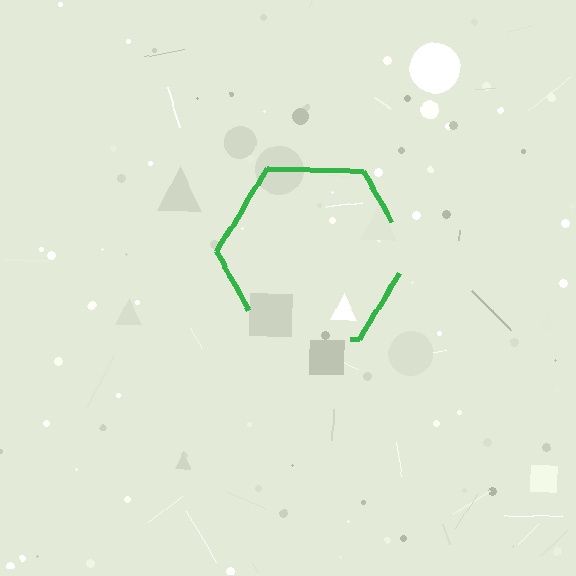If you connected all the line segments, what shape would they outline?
They would outline a hexagon.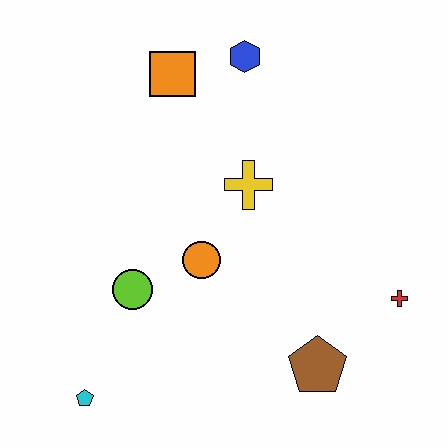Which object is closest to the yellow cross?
The orange circle is closest to the yellow cross.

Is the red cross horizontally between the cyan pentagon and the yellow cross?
No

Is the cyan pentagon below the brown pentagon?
Yes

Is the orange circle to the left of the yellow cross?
Yes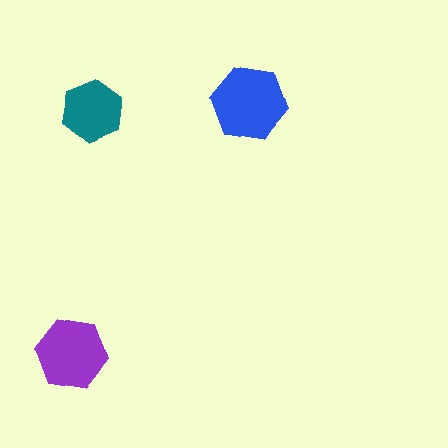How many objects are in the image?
There are 3 objects in the image.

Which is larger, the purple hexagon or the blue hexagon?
The blue one.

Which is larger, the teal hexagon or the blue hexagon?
The blue one.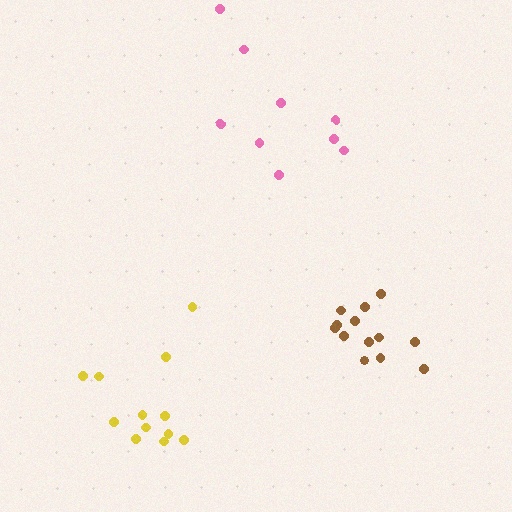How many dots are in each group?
Group 1: 12 dots, Group 2: 13 dots, Group 3: 9 dots (34 total).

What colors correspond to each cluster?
The clusters are colored: yellow, brown, pink.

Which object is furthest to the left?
The yellow cluster is leftmost.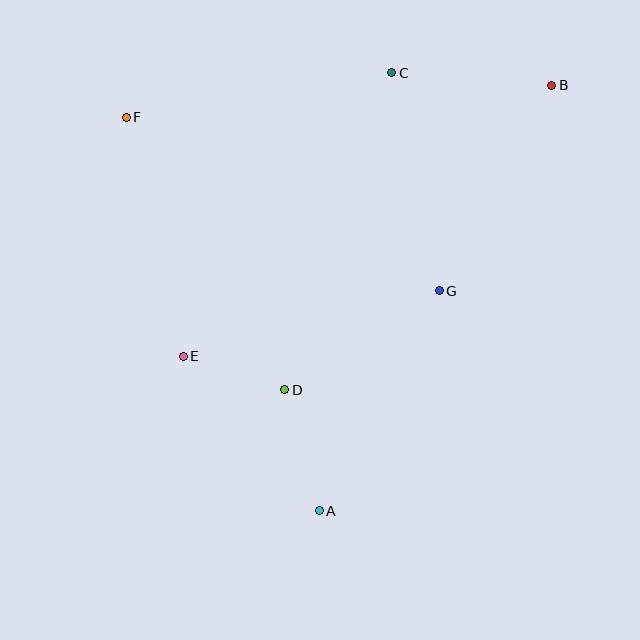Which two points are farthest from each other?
Points A and B are farthest from each other.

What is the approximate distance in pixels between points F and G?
The distance between F and G is approximately 358 pixels.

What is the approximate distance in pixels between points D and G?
The distance between D and G is approximately 183 pixels.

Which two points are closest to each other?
Points D and E are closest to each other.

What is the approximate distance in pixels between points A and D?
The distance between A and D is approximately 126 pixels.